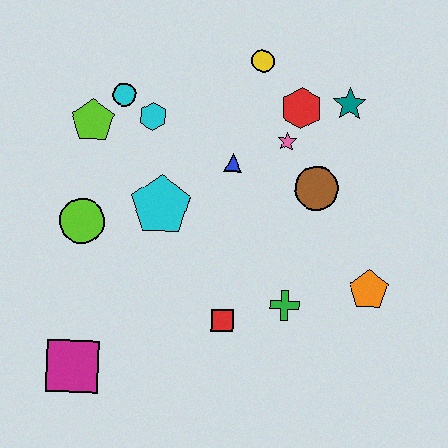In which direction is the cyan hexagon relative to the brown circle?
The cyan hexagon is to the left of the brown circle.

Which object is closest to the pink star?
The red hexagon is closest to the pink star.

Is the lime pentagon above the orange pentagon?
Yes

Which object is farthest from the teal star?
The magenta square is farthest from the teal star.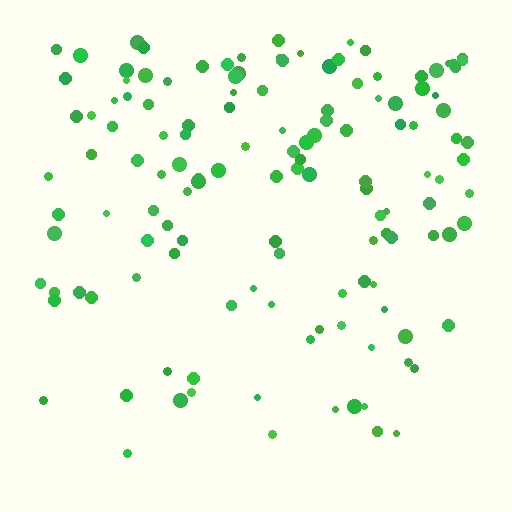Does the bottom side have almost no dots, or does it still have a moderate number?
Still a moderate number, just noticeably fewer than the top.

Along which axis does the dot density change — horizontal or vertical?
Vertical.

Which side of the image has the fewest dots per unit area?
The bottom.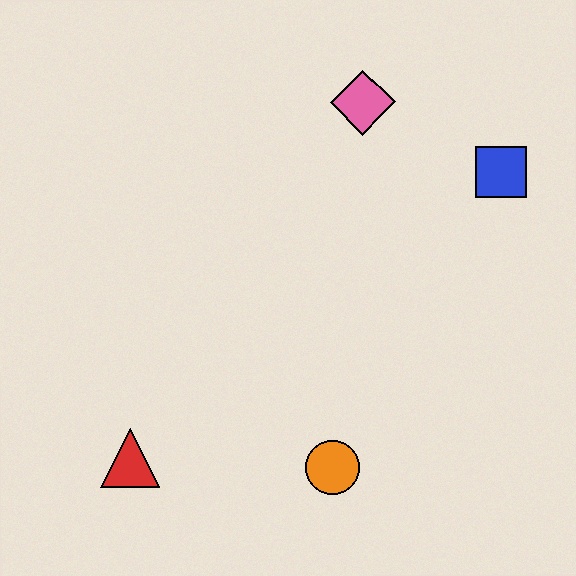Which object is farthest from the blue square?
The red triangle is farthest from the blue square.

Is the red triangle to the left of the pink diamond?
Yes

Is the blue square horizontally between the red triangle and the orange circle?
No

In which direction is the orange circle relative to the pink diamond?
The orange circle is below the pink diamond.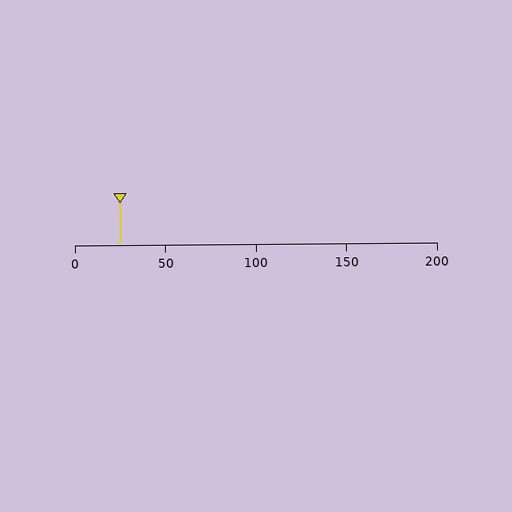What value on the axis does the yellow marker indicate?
The marker indicates approximately 25.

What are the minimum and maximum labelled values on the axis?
The axis runs from 0 to 200.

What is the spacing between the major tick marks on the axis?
The major ticks are spaced 50 apart.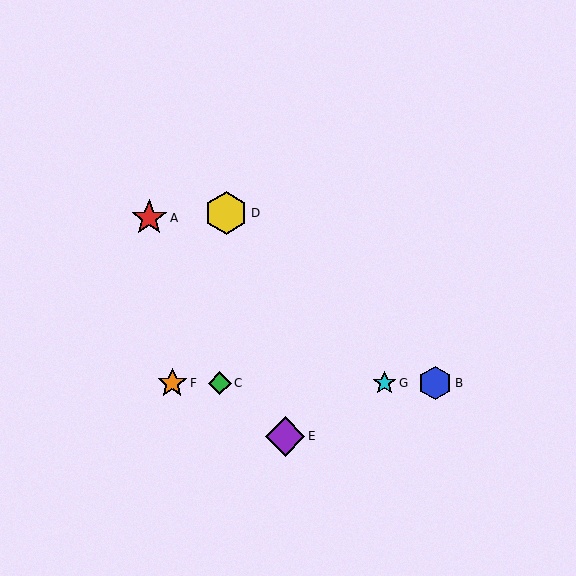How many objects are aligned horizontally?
4 objects (B, C, F, G) are aligned horizontally.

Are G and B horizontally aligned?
Yes, both are at y≈383.